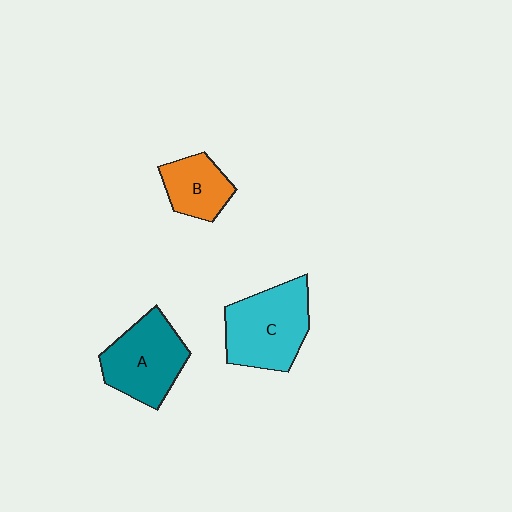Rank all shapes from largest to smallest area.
From largest to smallest: C (cyan), A (teal), B (orange).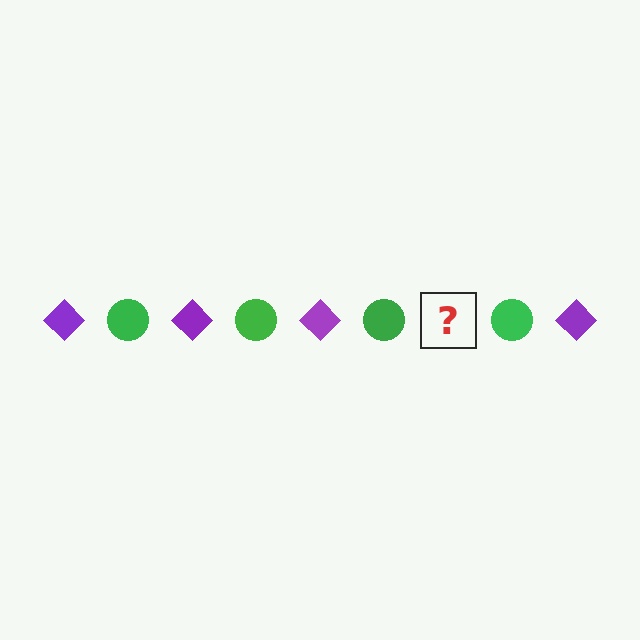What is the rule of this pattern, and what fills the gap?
The rule is that the pattern alternates between purple diamond and green circle. The gap should be filled with a purple diamond.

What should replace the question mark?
The question mark should be replaced with a purple diamond.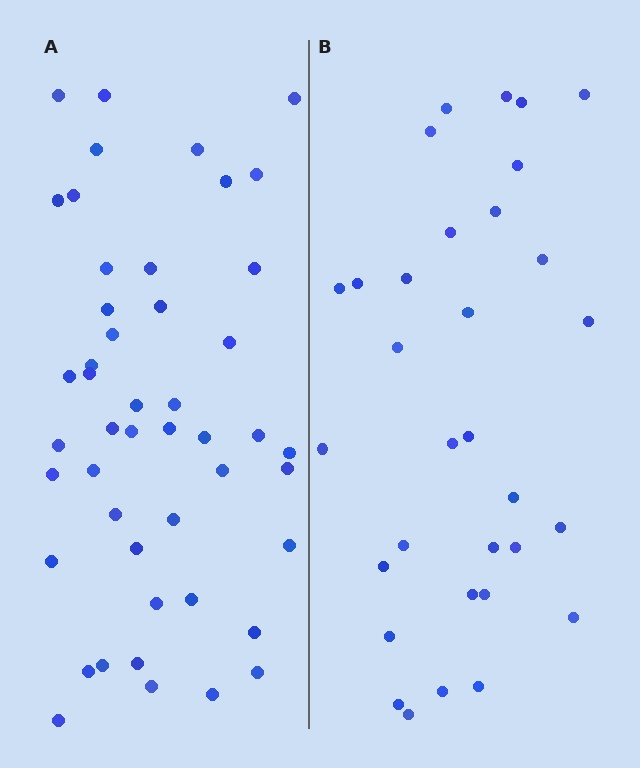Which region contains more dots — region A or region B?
Region A (the left region) has more dots.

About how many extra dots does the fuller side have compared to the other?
Region A has approximately 15 more dots than region B.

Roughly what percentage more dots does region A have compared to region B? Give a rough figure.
About 45% more.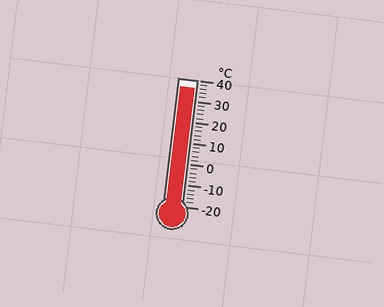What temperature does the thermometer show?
The thermometer shows approximately 36°C.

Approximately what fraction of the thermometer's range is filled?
The thermometer is filled to approximately 95% of its range.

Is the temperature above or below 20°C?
The temperature is above 20°C.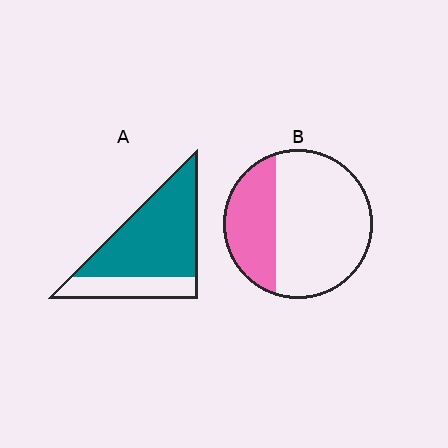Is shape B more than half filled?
No.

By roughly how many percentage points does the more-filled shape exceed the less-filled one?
By roughly 40 percentage points (A over B).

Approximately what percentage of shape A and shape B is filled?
A is approximately 75% and B is approximately 30%.